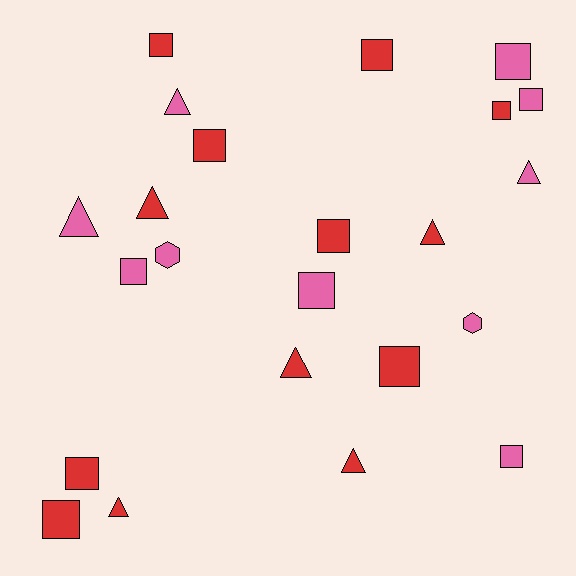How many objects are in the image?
There are 23 objects.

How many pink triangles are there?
There are 3 pink triangles.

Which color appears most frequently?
Red, with 13 objects.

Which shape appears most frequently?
Square, with 13 objects.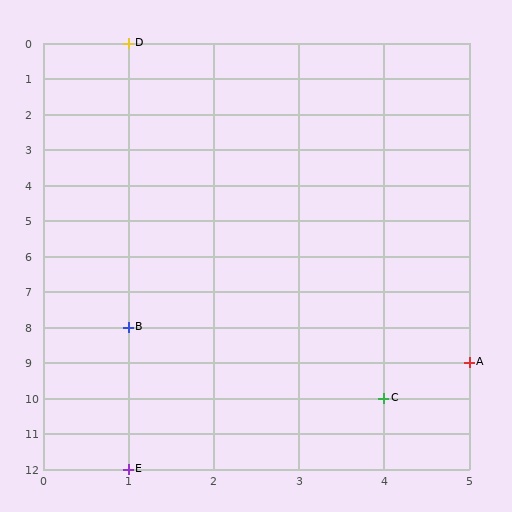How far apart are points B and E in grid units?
Points B and E are 4 rows apart.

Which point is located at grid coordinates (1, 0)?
Point D is at (1, 0).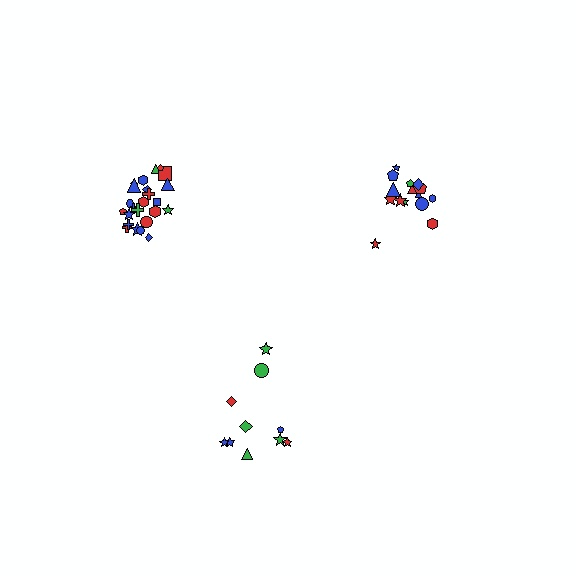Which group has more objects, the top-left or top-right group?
The top-left group.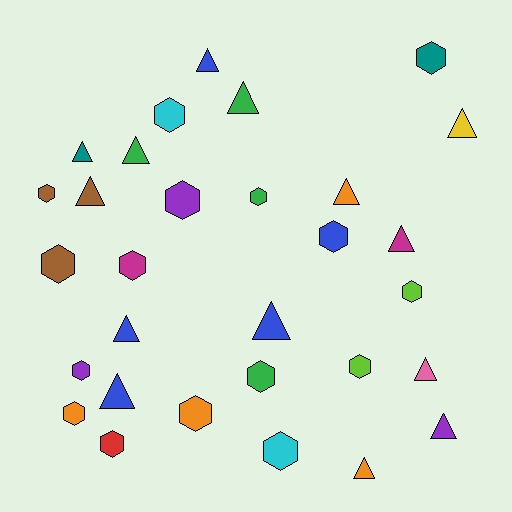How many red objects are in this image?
There is 1 red object.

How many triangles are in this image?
There are 14 triangles.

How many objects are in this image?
There are 30 objects.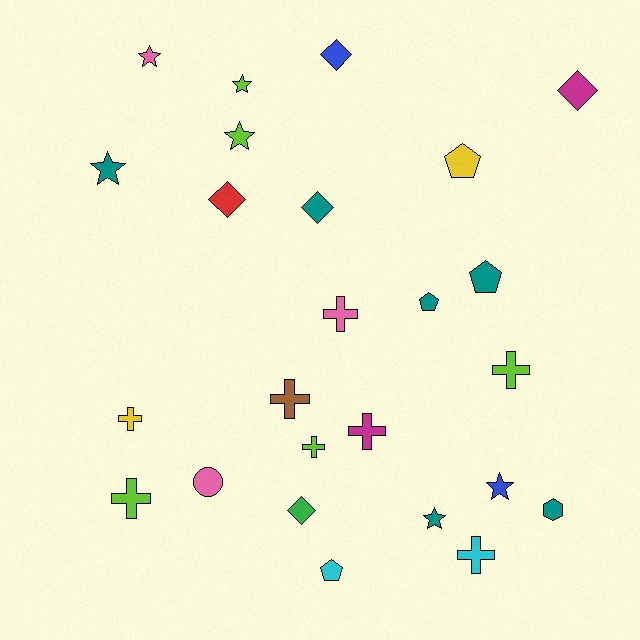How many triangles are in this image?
There are no triangles.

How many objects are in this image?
There are 25 objects.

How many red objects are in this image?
There is 1 red object.